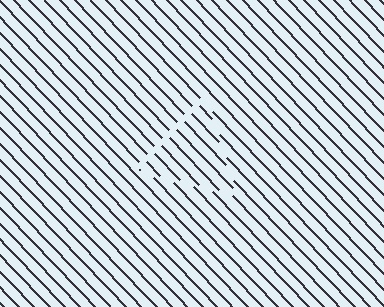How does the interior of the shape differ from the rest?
The interior of the shape contains the same grating, shifted by half a period — the contour is defined by the phase discontinuity where line-ends from the inner and outer gratings abut.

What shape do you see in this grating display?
An illusory triangle. The interior of the shape contains the same grating, shifted by half a period — the contour is defined by the phase discontinuity where line-ends from the inner and outer gratings abut.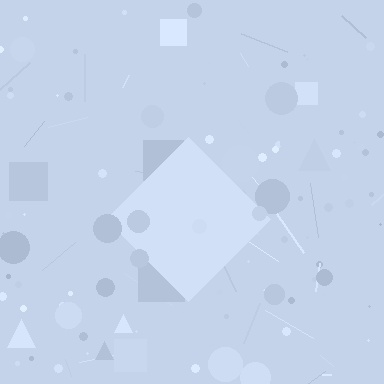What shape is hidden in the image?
A diamond is hidden in the image.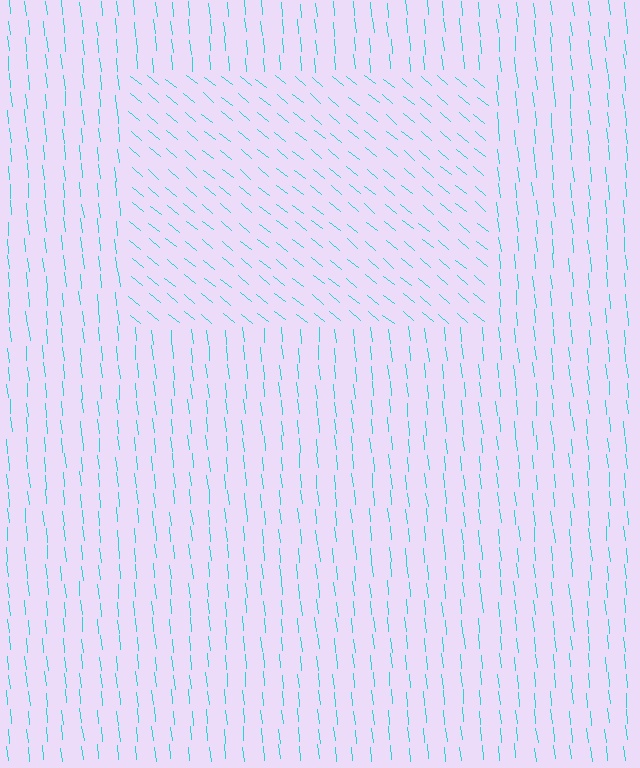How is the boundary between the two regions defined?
The boundary is defined purely by a change in line orientation (approximately 45 degrees difference). All lines are the same color and thickness.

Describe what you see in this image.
The image is filled with small cyan line segments. A rectangle region in the image has lines oriented differently from the surrounding lines, creating a visible texture boundary.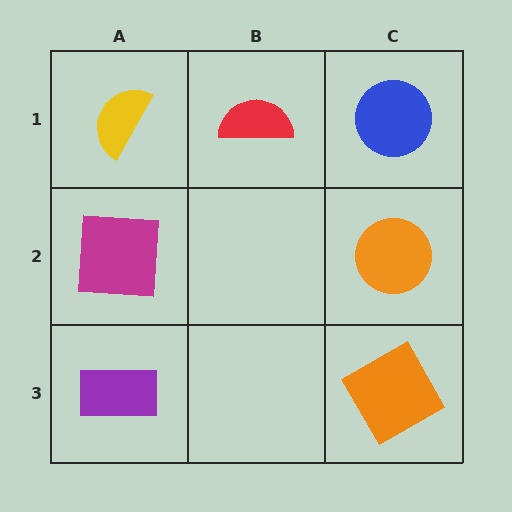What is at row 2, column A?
A magenta square.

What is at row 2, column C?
An orange circle.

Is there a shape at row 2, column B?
No, that cell is empty.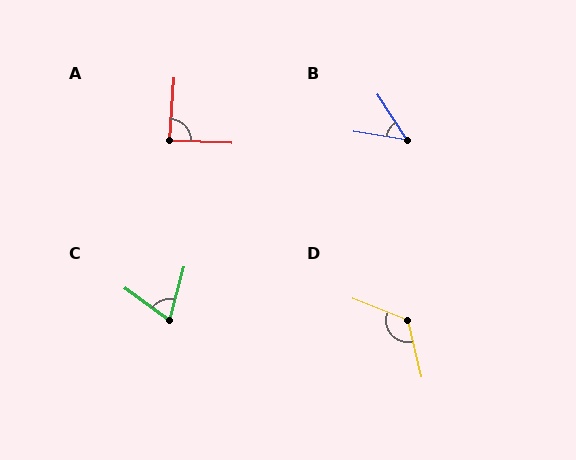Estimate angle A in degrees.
Approximately 88 degrees.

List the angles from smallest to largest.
B (48°), C (69°), A (88°), D (124°).